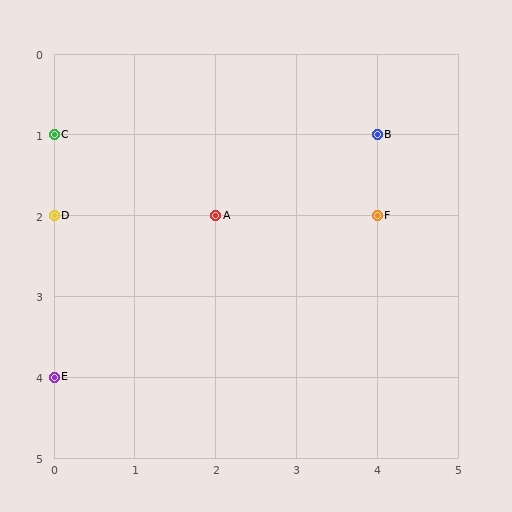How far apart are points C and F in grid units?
Points C and F are 4 columns and 1 row apart (about 4.1 grid units diagonally).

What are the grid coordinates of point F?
Point F is at grid coordinates (4, 2).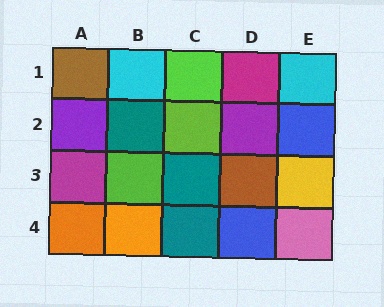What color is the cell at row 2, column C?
Lime.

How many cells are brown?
2 cells are brown.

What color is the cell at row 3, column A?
Magenta.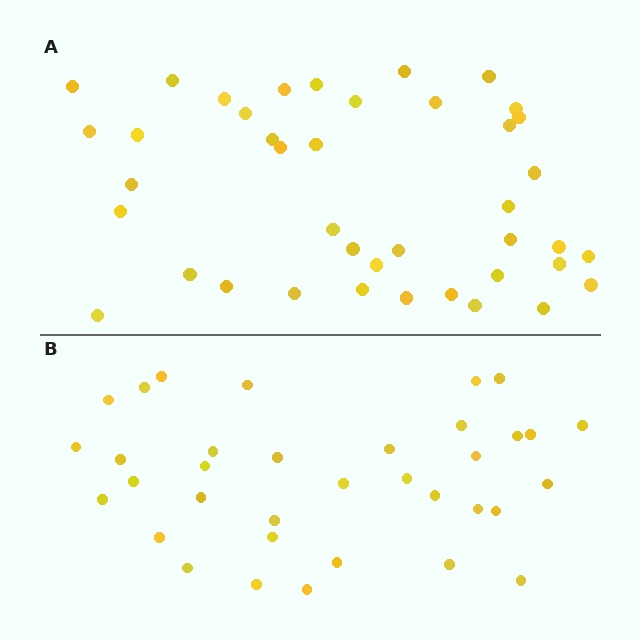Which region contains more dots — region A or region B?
Region A (the top region) has more dots.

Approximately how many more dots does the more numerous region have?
Region A has about 6 more dots than region B.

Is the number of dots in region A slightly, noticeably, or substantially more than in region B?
Region A has only slightly more — the two regions are fairly close. The ratio is roughly 1.2 to 1.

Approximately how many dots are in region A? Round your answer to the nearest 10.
About 40 dots. (The exact count is 41, which rounds to 40.)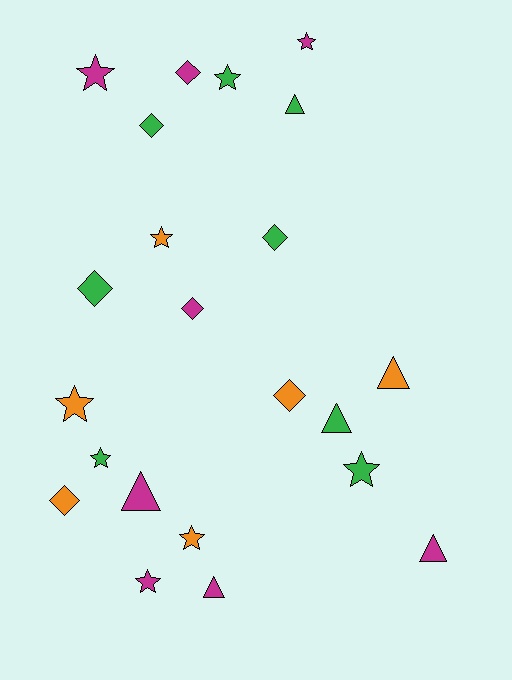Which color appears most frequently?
Green, with 8 objects.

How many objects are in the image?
There are 22 objects.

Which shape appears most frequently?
Star, with 9 objects.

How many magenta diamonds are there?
There are 2 magenta diamonds.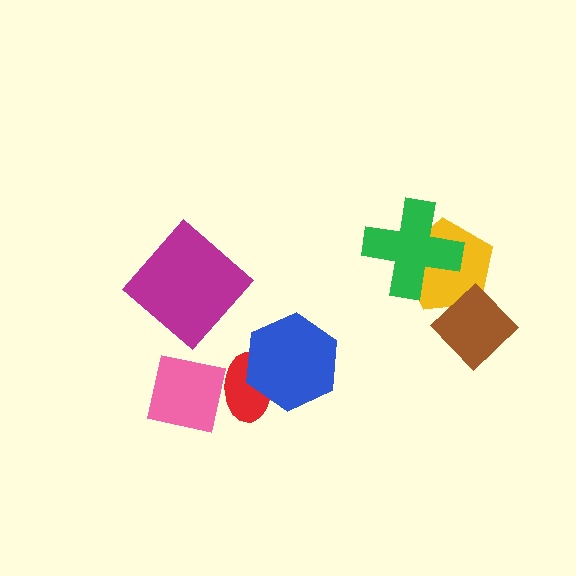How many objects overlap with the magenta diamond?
0 objects overlap with the magenta diamond.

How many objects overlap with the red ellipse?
1 object overlaps with the red ellipse.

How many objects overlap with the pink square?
0 objects overlap with the pink square.